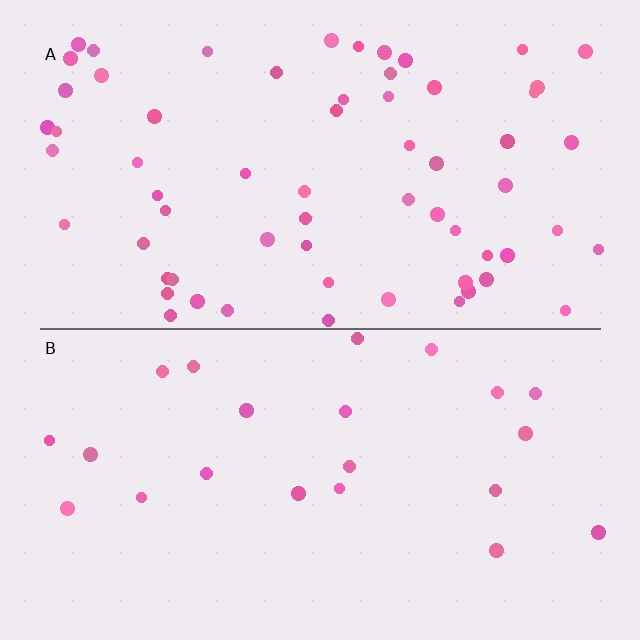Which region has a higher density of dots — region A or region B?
A (the top).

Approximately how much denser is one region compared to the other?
Approximately 2.9× — region A over region B.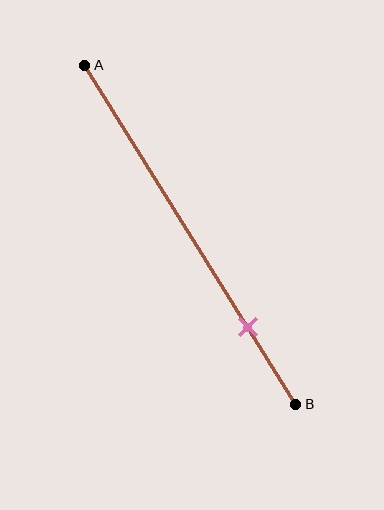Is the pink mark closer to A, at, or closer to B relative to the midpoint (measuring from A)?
The pink mark is closer to point B than the midpoint of segment AB.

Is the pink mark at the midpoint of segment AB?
No, the mark is at about 75% from A, not at the 50% midpoint.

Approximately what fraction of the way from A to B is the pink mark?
The pink mark is approximately 75% of the way from A to B.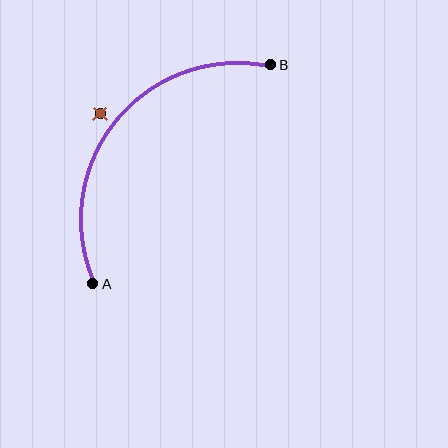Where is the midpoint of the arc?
The arc midpoint is the point on the curve farthest from the straight line joining A and B. It sits above and to the left of that line.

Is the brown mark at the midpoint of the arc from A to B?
No — the brown mark does not lie on the arc at all. It sits slightly outside the curve.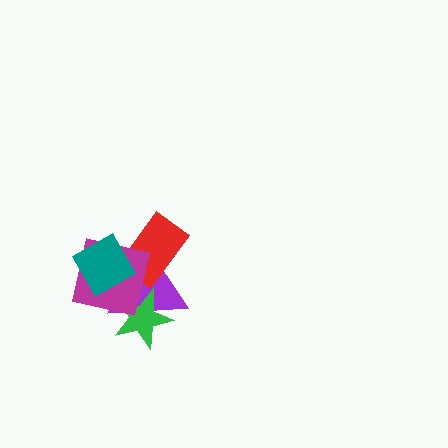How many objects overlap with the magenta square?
4 objects overlap with the magenta square.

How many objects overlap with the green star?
2 objects overlap with the green star.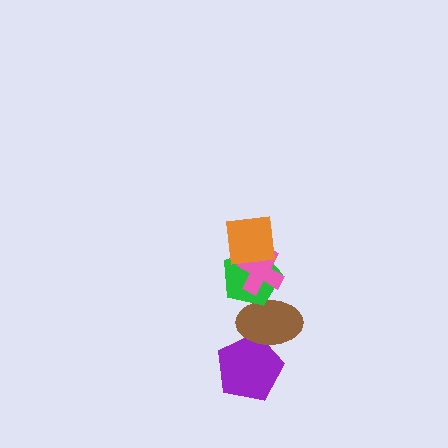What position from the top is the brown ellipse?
The brown ellipse is 4th from the top.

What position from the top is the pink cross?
The pink cross is 2nd from the top.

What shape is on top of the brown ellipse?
The green pentagon is on top of the brown ellipse.